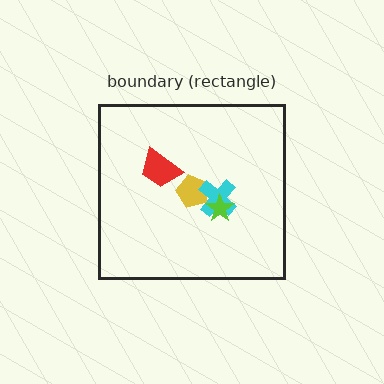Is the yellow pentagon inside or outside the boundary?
Inside.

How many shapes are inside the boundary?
4 inside, 0 outside.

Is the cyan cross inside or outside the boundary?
Inside.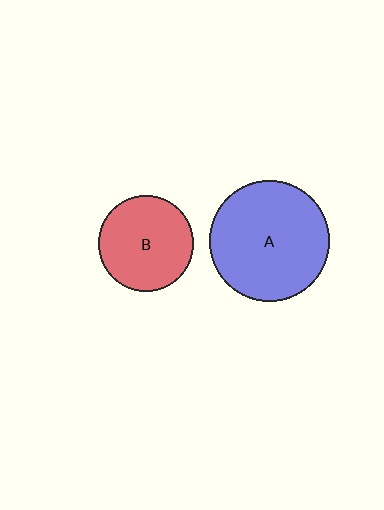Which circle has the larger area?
Circle A (blue).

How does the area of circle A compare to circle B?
Approximately 1.6 times.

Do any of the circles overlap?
No, none of the circles overlap.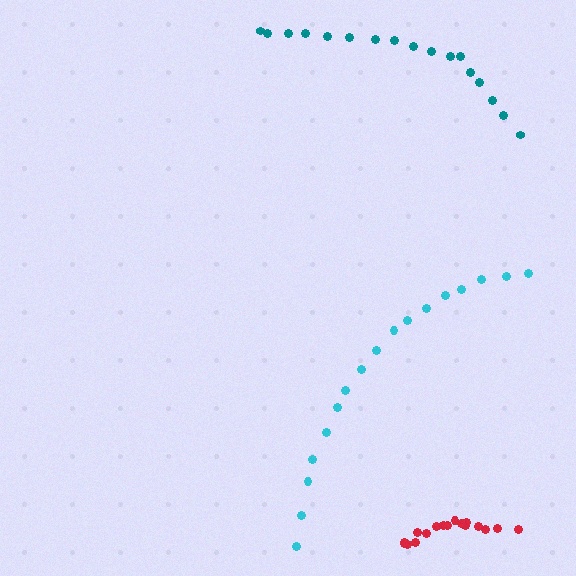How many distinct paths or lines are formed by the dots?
There are 3 distinct paths.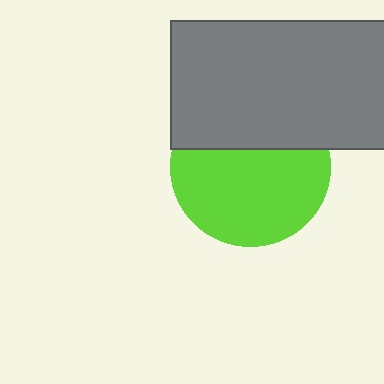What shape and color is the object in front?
The object in front is a gray rectangle.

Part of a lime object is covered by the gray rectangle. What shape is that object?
It is a circle.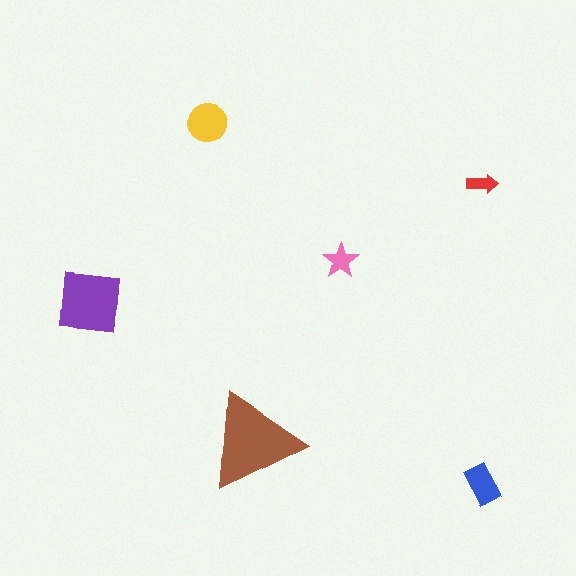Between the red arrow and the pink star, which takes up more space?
The pink star.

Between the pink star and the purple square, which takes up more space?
The purple square.